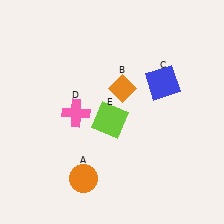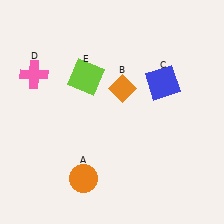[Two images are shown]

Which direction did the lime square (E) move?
The lime square (E) moved up.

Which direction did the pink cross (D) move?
The pink cross (D) moved left.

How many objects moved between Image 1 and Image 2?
2 objects moved between the two images.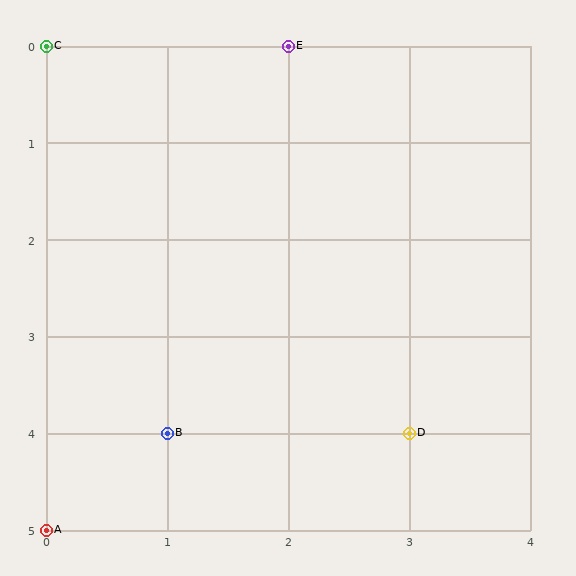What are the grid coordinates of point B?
Point B is at grid coordinates (1, 4).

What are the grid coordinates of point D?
Point D is at grid coordinates (3, 4).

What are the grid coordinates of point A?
Point A is at grid coordinates (0, 5).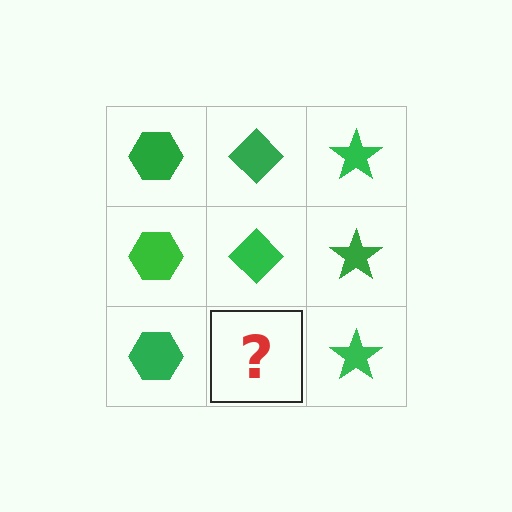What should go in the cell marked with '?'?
The missing cell should contain a green diamond.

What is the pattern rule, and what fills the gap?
The rule is that each column has a consistent shape. The gap should be filled with a green diamond.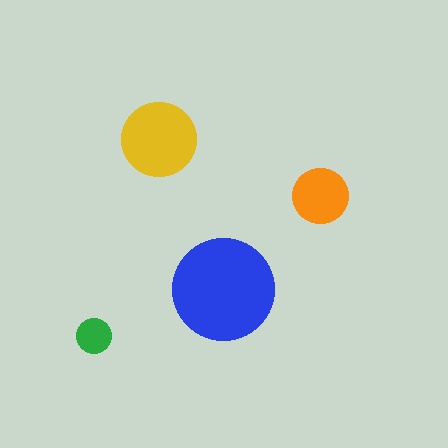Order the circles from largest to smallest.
the blue one, the yellow one, the orange one, the green one.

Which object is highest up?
The yellow circle is topmost.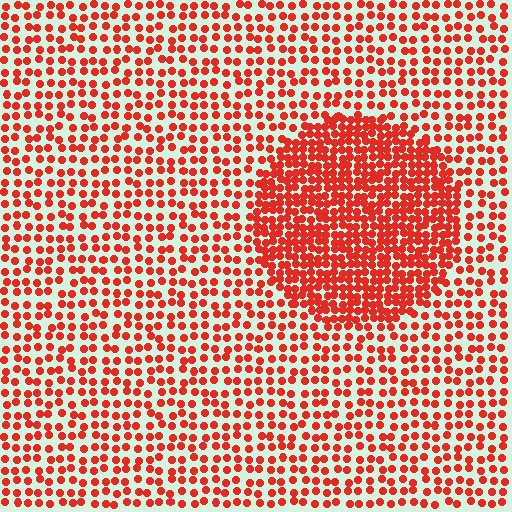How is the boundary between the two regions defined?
The boundary is defined by a change in element density (approximately 2.1x ratio). All elements are the same color, size, and shape.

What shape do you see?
I see a circle.